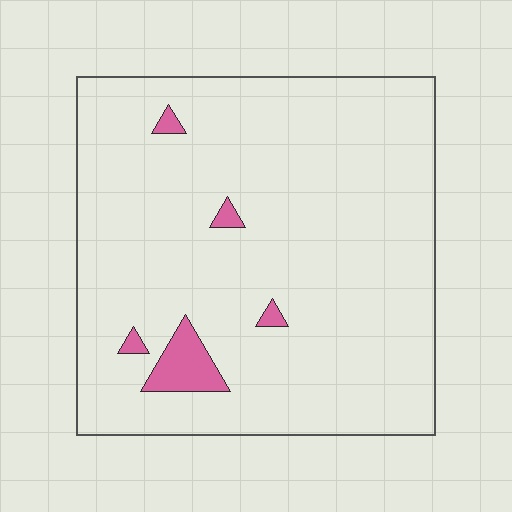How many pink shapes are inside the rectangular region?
5.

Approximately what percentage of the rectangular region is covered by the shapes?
Approximately 5%.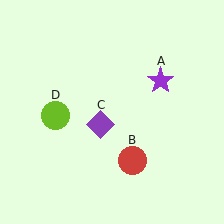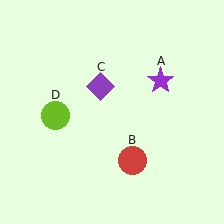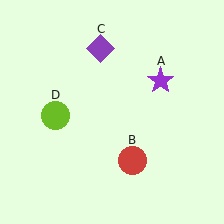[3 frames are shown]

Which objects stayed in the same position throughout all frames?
Purple star (object A) and red circle (object B) and lime circle (object D) remained stationary.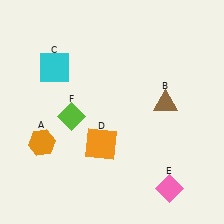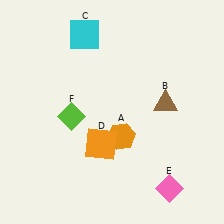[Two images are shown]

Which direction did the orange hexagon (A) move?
The orange hexagon (A) moved right.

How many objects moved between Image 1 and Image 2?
2 objects moved between the two images.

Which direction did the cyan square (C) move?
The cyan square (C) moved up.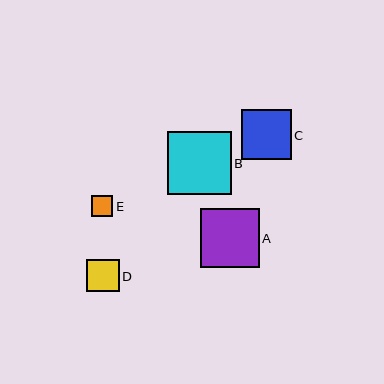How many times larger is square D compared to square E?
Square D is approximately 1.5 times the size of square E.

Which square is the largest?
Square B is the largest with a size of approximately 63 pixels.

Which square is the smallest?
Square E is the smallest with a size of approximately 22 pixels.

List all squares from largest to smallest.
From largest to smallest: B, A, C, D, E.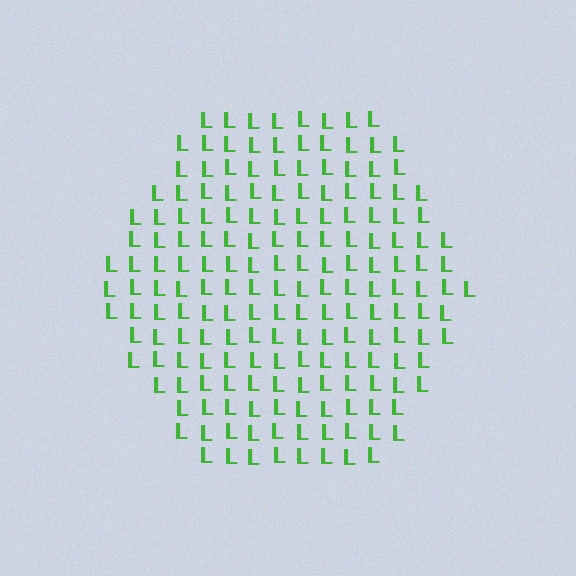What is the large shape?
The large shape is a hexagon.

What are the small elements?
The small elements are letter L's.